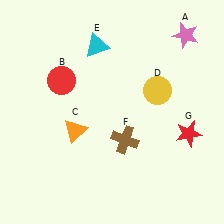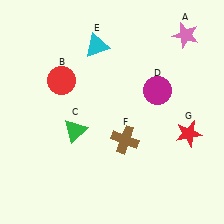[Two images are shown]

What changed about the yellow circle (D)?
In Image 1, D is yellow. In Image 2, it changed to magenta.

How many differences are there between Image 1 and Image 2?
There are 2 differences between the two images.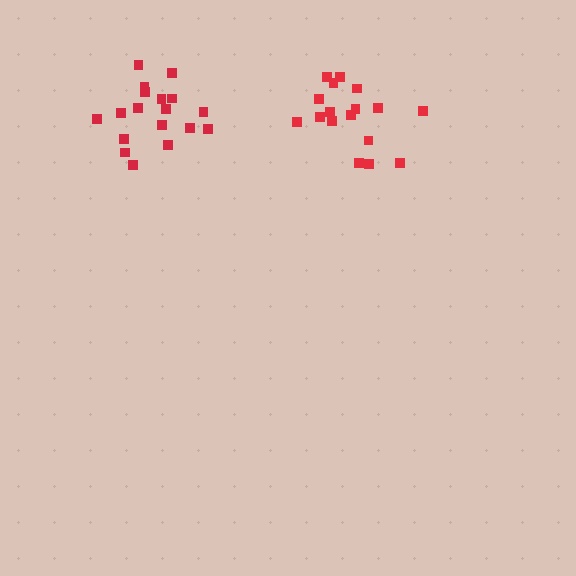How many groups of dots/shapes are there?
There are 2 groups.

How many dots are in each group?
Group 1: 17 dots, Group 2: 18 dots (35 total).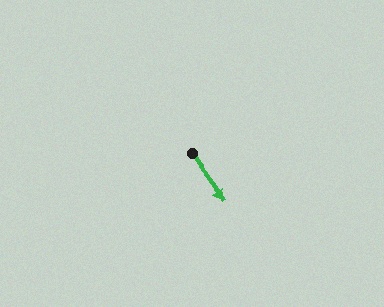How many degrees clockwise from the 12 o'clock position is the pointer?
Approximately 144 degrees.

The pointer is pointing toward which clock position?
Roughly 5 o'clock.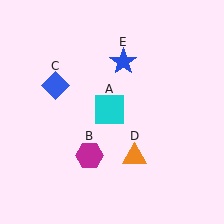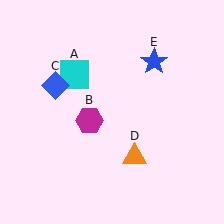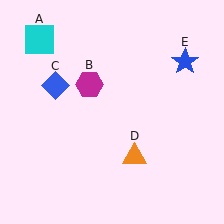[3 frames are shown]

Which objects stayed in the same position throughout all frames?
Blue diamond (object C) and orange triangle (object D) remained stationary.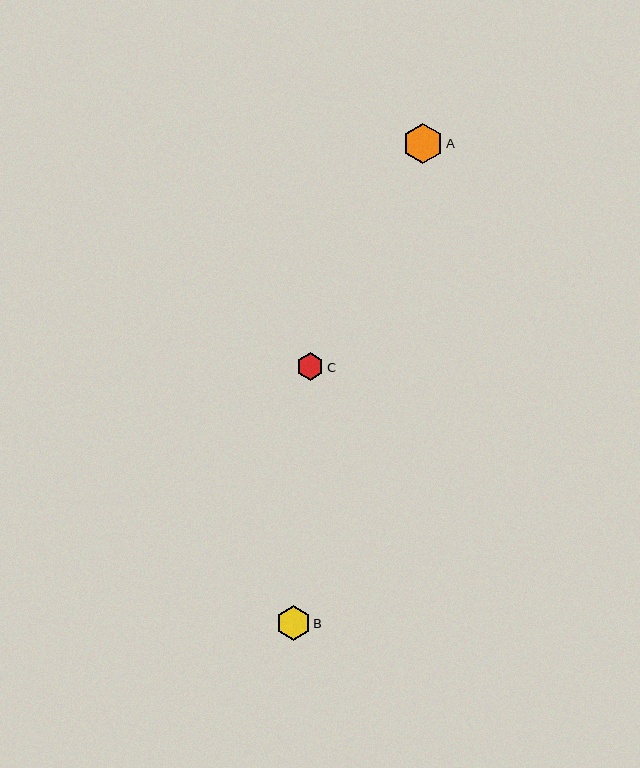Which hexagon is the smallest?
Hexagon C is the smallest with a size of approximately 28 pixels.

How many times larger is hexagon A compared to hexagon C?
Hexagon A is approximately 1.5 times the size of hexagon C.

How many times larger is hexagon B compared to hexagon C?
Hexagon B is approximately 1.3 times the size of hexagon C.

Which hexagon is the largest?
Hexagon A is the largest with a size of approximately 40 pixels.